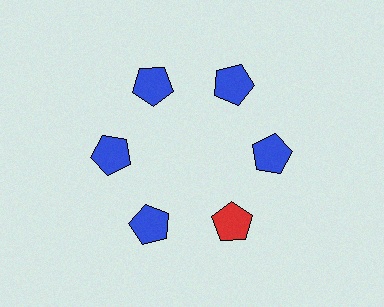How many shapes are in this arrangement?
There are 6 shapes arranged in a ring pattern.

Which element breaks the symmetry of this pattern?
The red pentagon at roughly the 5 o'clock position breaks the symmetry. All other shapes are blue pentagons.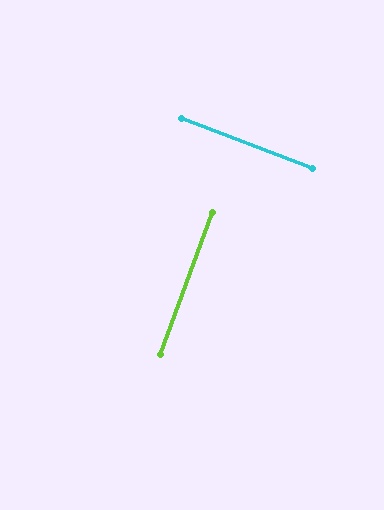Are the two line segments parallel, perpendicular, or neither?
Perpendicular — they meet at approximately 89°.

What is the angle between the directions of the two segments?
Approximately 89 degrees.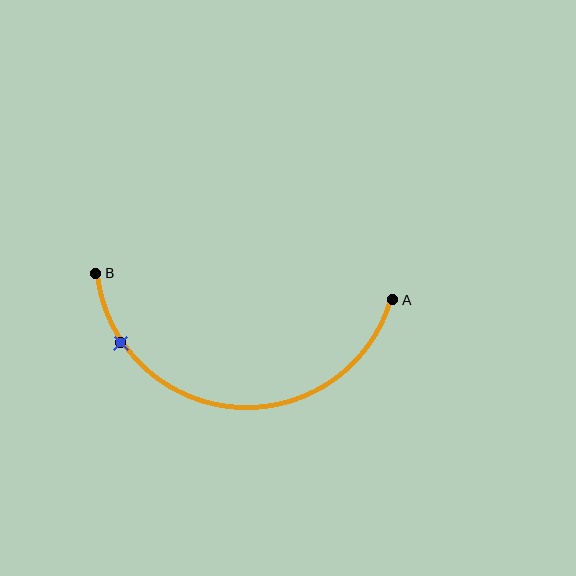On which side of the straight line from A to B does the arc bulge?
The arc bulges below the straight line connecting A and B.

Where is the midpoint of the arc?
The arc midpoint is the point on the curve farthest from the straight line joining A and B. It sits below that line.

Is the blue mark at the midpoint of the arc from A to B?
No. The blue mark lies on the arc but is closer to endpoint B. The arc midpoint would be at the point on the curve equidistant along the arc from both A and B.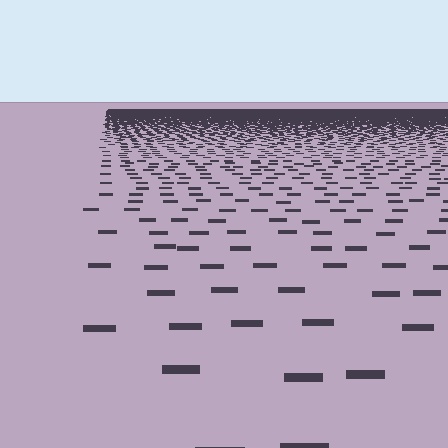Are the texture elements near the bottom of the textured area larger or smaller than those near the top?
Larger. Near the bottom, elements are closer to the viewer and appear at a bigger on-screen size.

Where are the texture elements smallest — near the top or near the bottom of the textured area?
Near the top.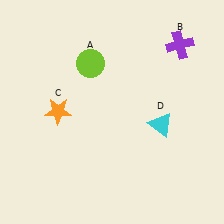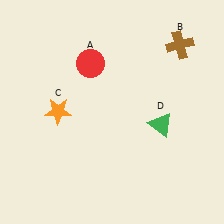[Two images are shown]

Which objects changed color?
A changed from lime to red. B changed from purple to brown. D changed from cyan to green.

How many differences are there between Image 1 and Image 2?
There are 3 differences between the two images.